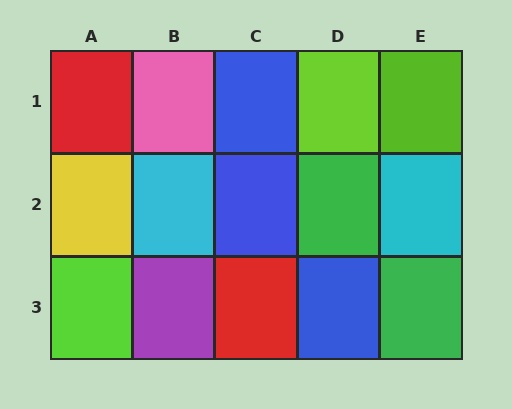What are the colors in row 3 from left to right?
Lime, purple, red, blue, green.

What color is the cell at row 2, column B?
Cyan.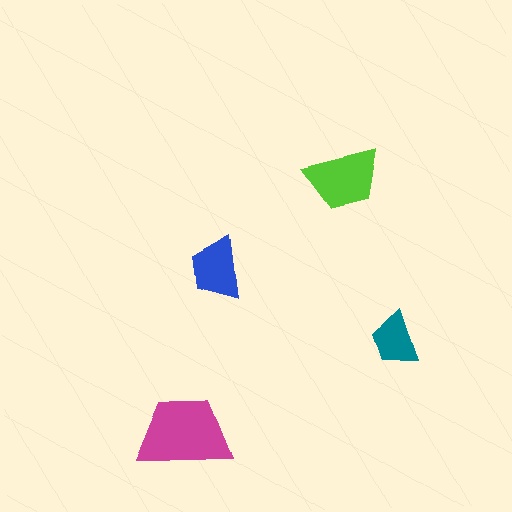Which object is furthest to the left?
The magenta trapezoid is leftmost.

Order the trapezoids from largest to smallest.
the magenta one, the lime one, the blue one, the teal one.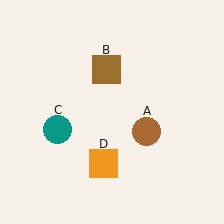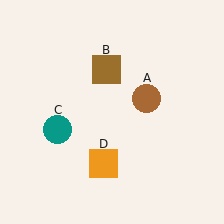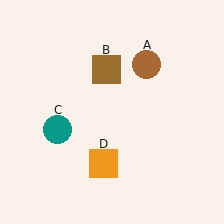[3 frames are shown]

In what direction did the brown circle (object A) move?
The brown circle (object A) moved up.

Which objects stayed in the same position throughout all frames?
Brown square (object B) and teal circle (object C) and orange square (object D) remained stationary.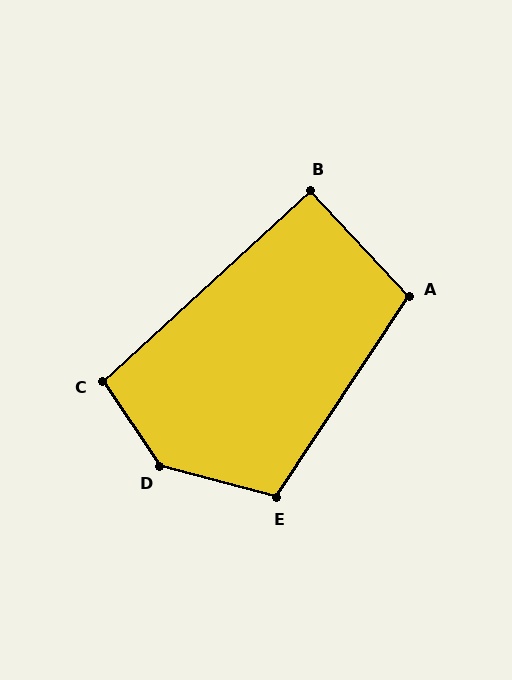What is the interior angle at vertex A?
Approximately 104 degrees (obtuse).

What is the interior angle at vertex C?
Approximately 99 degrees (obtuse).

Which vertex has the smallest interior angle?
B, at approximately 90 degrees.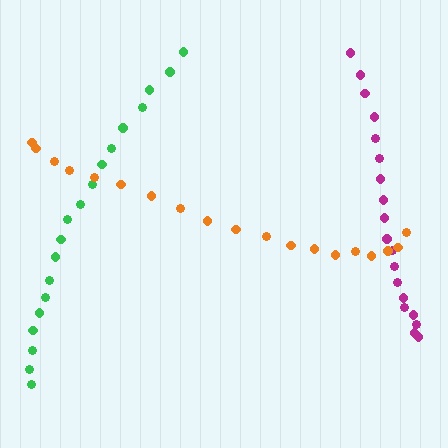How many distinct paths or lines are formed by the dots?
There are 3 distinct paths.